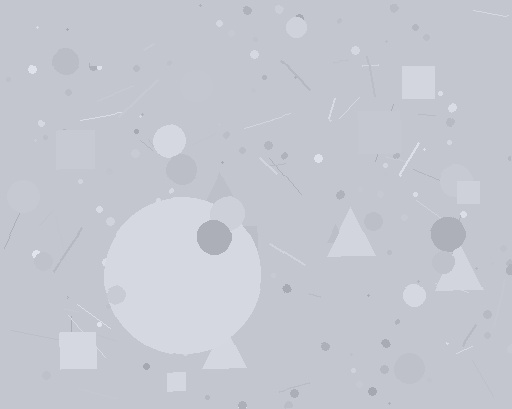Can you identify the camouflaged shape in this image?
The camouflaged shape is a circle.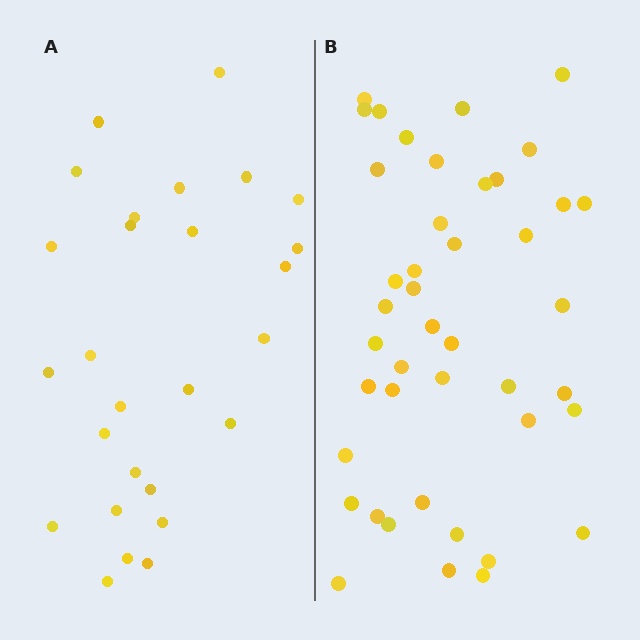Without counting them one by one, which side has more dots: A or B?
Region B (the right region) has more dots.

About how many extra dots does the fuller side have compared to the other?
Region B has approximately 15 more dots than region A.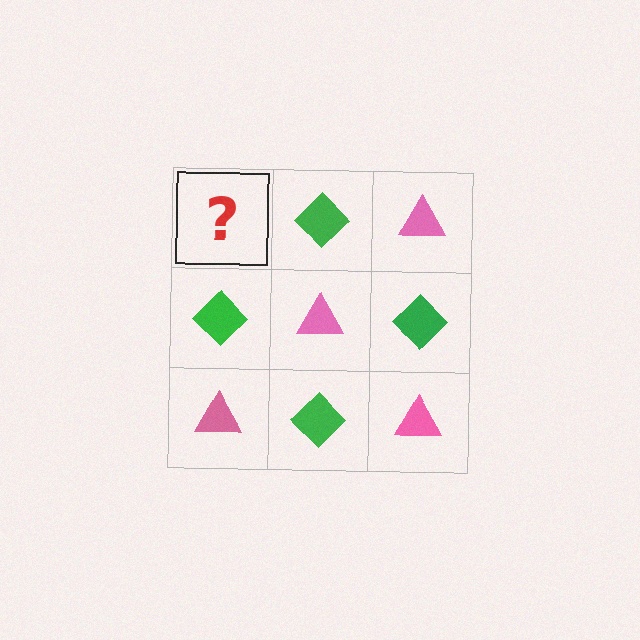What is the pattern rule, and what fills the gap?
The rule is that it alternates pink triangle and green diamond in a checkerboard pattern. The gap should be filled with a pink triangle.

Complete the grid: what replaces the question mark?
The question mark should be replaced with a pink triangle.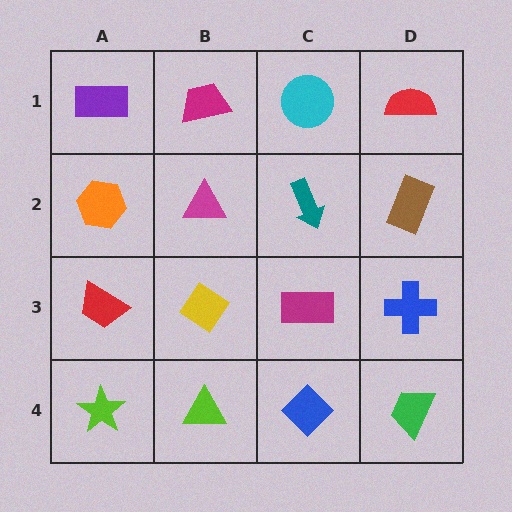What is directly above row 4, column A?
A red trapezoid.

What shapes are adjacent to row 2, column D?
A red semicircle (row 1, column D), a blue cross (row 3, column D), a teal arrow (row 2, column C).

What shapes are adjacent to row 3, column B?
A magenta triangle (row 2, column B), a lime triangle (row 4, column B), a red trapezoid (row 3, column A), a magenta rectangle (row 3, column C).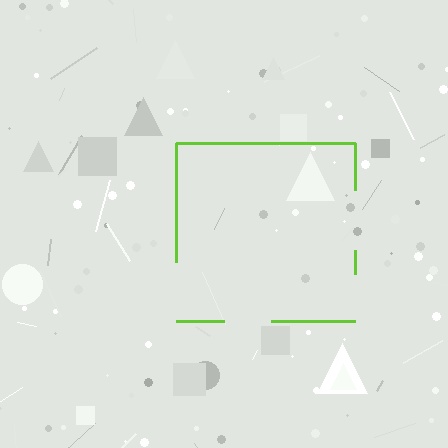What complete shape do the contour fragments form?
The contour fragments form a square.